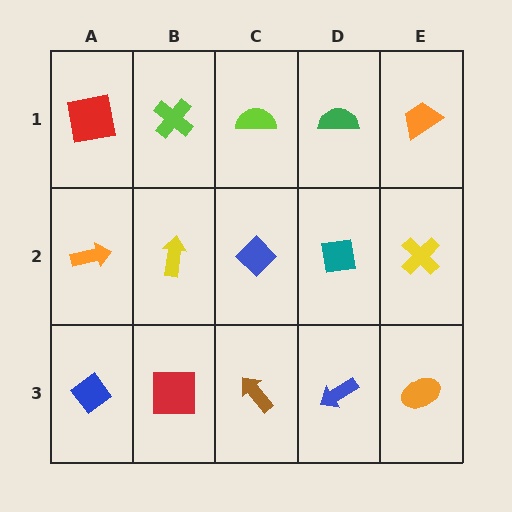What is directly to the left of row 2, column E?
A teal square.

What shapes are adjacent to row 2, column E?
An orange trapezoid (row 1, column E), an orange ellipse (row 3, column E), a teal square (row 2, column D).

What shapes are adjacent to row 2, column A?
A red square (row 1, column A), a blue diamond (row 3, column A), a yellow arrow (row 2, column B).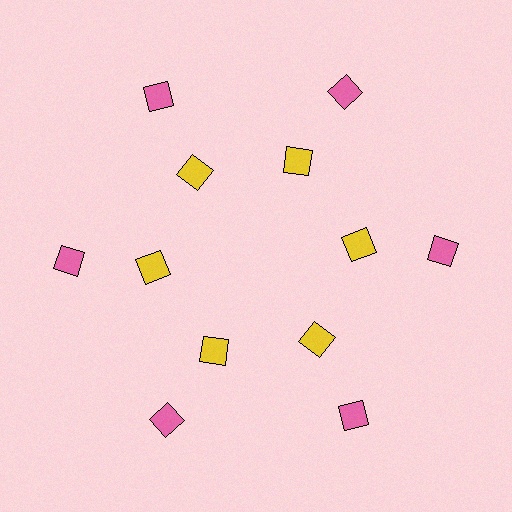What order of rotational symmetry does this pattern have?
This pattern has 6-fold rotational symmetry.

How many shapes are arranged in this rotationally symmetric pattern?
There are 12 shapes, arranged in 6 groups of 2.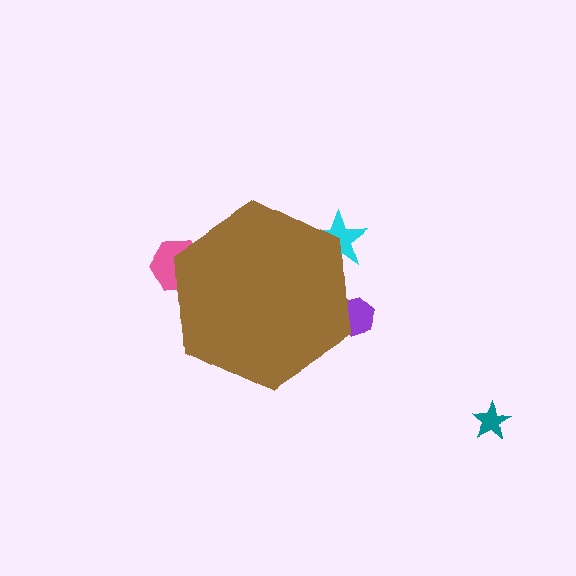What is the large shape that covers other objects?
A brown hexagon.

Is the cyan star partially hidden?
Yes, the cyan star is partially hidden behind the brown hexagon.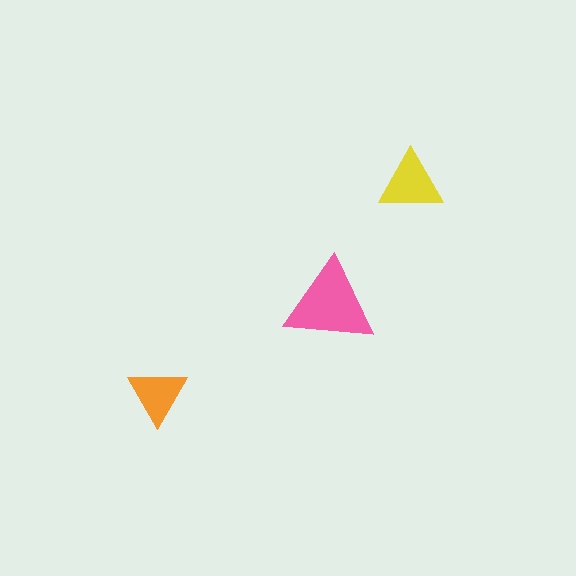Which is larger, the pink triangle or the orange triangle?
The pink one.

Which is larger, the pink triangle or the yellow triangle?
The pink one.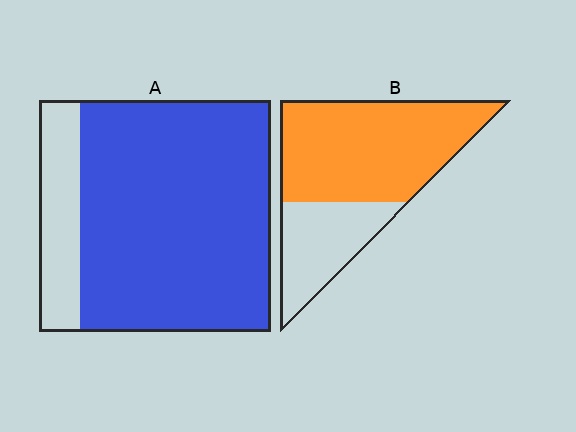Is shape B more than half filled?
Yes.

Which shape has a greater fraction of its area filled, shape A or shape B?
Shape A.